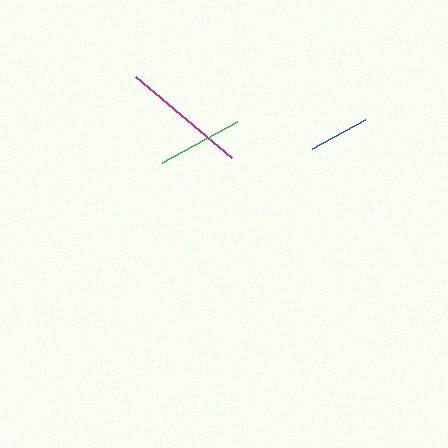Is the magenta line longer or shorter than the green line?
The magenta line is longer than the green line.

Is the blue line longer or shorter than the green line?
The green line is longer than the blue line.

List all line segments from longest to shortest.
From longest to shortest: magenta, green, blue.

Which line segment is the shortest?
The blue line is the shortest at approximately 60 pixels.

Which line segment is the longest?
The magenta line is the longest at approximately 126 pixels.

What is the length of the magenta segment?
The magenta segment is approximately 126 pixels long.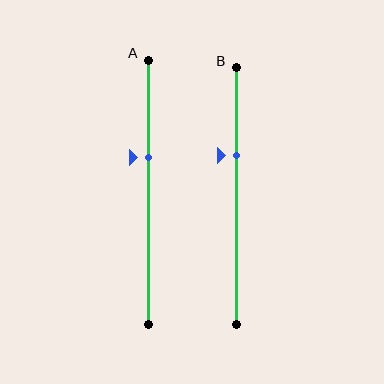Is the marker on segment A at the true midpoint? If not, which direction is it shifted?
No, the marker on segment A is shifted upward by about 13% of the segment length.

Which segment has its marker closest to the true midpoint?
Segment A has its marker closest to the true midpoint.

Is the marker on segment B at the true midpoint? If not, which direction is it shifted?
No, the marker on segment B is shifted upward by about 16% of the segment length.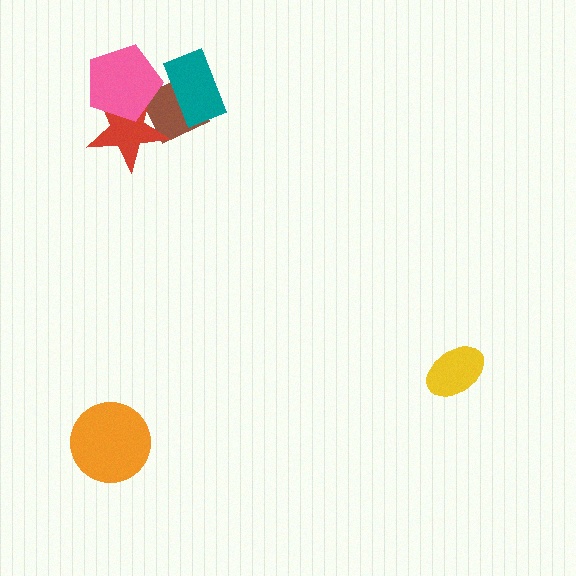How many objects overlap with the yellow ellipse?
0 objects overlap with the yellow ellipse.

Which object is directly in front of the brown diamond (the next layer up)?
The teal rectangle is directly in front of the brown diamond.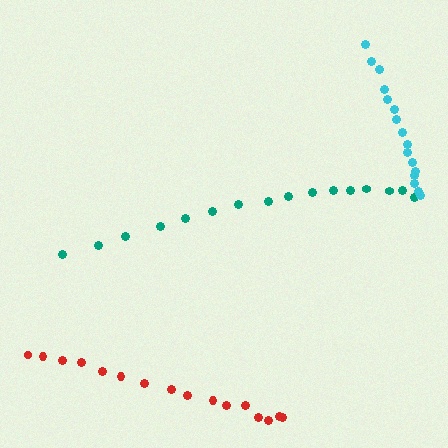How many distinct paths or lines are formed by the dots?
There are 3 distinct paths.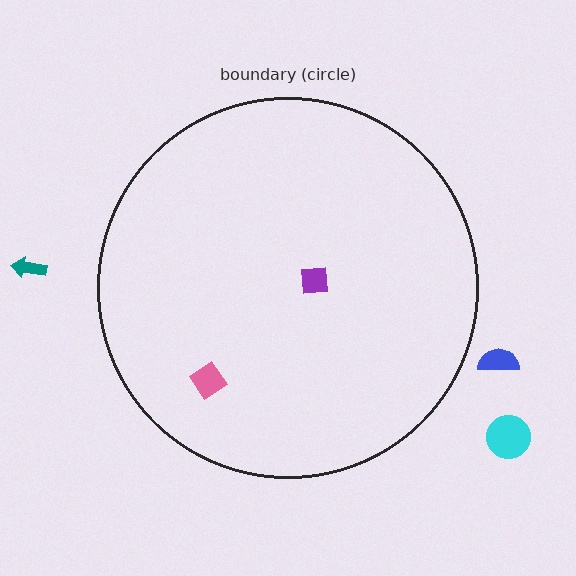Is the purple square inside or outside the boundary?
Inside.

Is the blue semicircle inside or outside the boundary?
Outside.